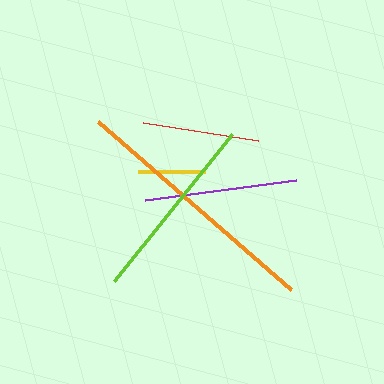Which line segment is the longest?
The orange line is the longest at approximately 256 pixels.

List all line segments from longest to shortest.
From longest to shortest: orange, lime, purple, red, yellow.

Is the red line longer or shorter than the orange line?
The orange line is longer than the red line.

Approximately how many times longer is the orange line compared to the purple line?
The orange line is approximately 1.7 times the length of the purple line.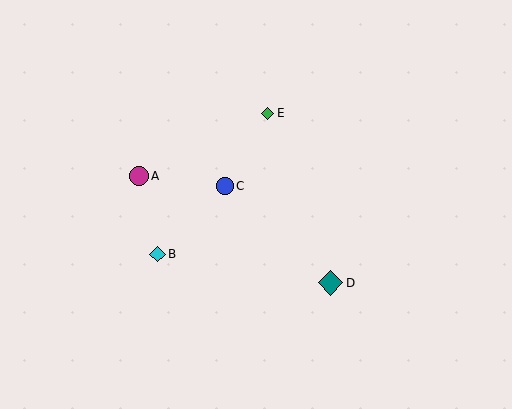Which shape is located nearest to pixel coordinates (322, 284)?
The teal diamond (labeled D) at (330, 283) is nearest to that location.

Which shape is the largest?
The teal diamond (labeled D) is the largest.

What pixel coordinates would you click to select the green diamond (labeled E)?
Click at (268, 113) to select the green diamond E.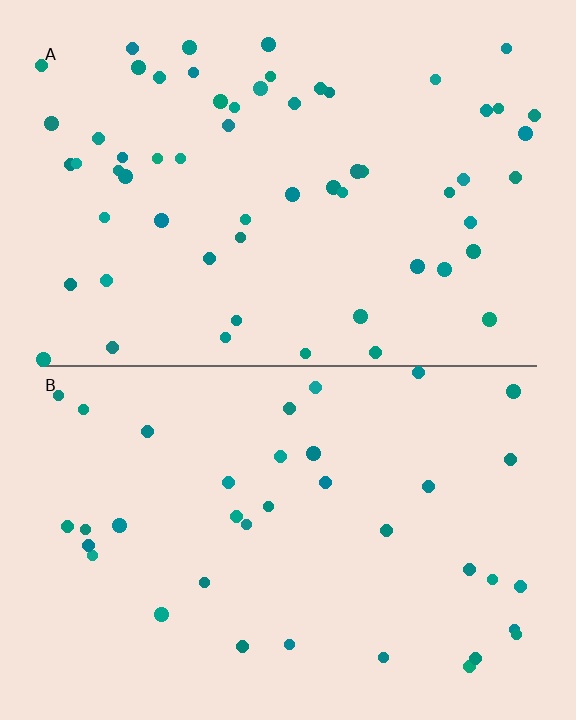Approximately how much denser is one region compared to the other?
Approximately 1.6× — region A over region B.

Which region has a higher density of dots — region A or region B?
A (the top).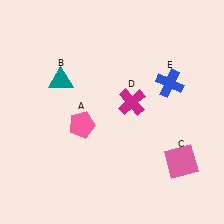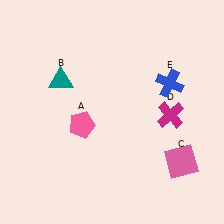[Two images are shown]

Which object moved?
The magenta cross (D) moved right.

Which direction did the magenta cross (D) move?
The magenta cross (D) moved right.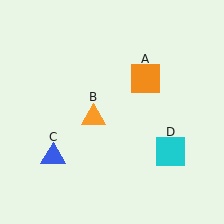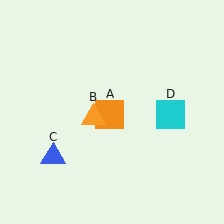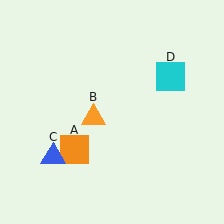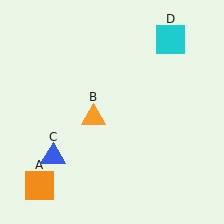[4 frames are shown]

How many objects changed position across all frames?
2 objects changed position: orange square (object A), cyan square (object D).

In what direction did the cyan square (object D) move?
The cyan square (object D) moved up.